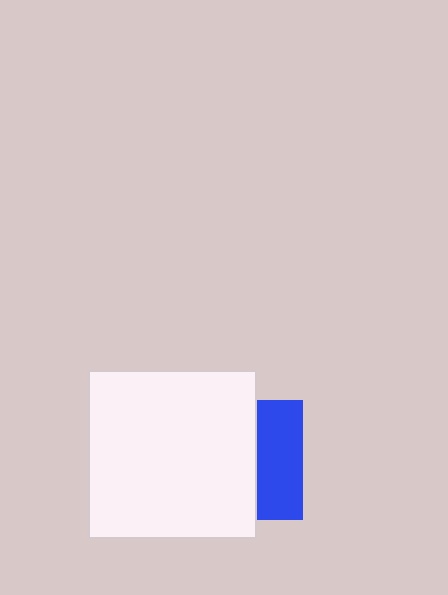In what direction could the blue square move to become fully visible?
The blue square could move right. That would shift it out from behind the white square entirely.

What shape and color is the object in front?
The object in front is a white square.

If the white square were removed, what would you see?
You would see the complete blue square.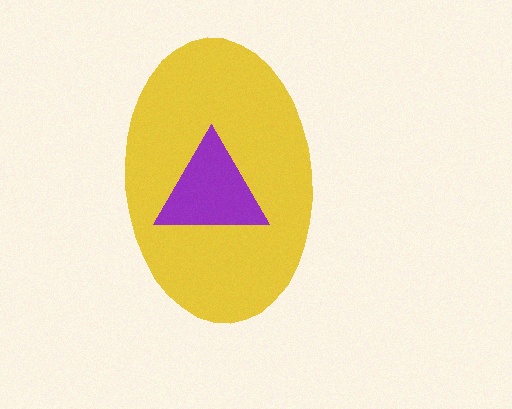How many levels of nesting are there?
2.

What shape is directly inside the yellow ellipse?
The purple triangle.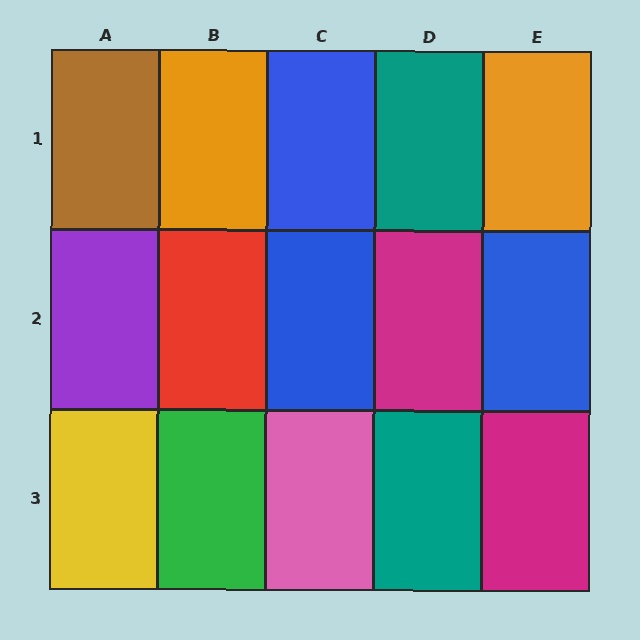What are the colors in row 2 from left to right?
Purple, red, blue, magenta, blue.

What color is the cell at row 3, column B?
Green.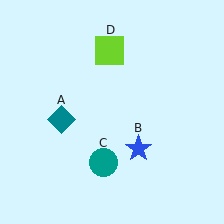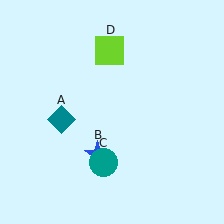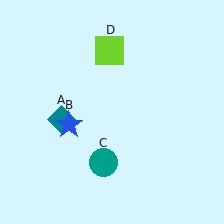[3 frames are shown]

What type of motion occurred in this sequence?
The blue star (object B) rotated clockwise around the center of the scene.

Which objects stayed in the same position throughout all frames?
Teal diamond (object A) and teal circle (object C) and lime square (object D) remained stationary.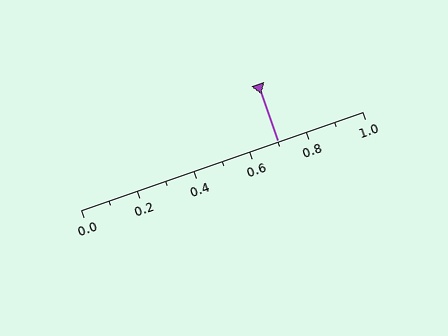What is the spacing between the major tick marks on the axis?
The major ticks are spaced 0.2 apart.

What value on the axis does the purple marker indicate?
The marker indicates approximately 0.7.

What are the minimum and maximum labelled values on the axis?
The axis runs from 0.0 to 1.0.